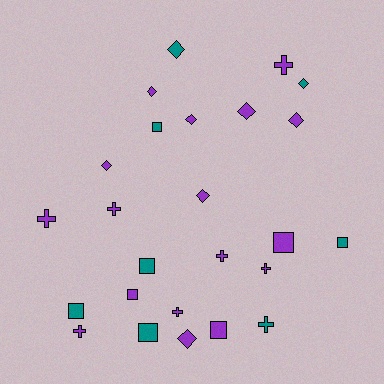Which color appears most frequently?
Purple, with 17 objects.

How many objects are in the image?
There are 25 objects.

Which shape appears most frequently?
Diamond, with 9 objects.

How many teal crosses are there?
There is 1 teal cross.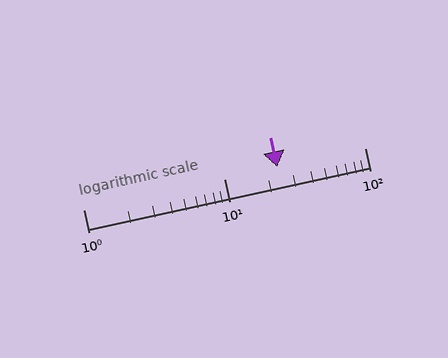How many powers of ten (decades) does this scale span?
The scale spans 2 decades, from 1 to 100.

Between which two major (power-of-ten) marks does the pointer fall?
The pointer is between 10 and 100.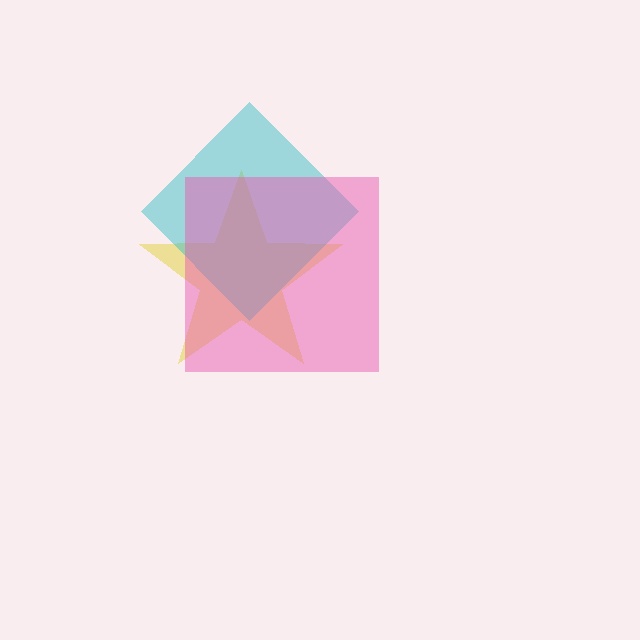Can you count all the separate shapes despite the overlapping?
Yes, there are 3 separate shapes.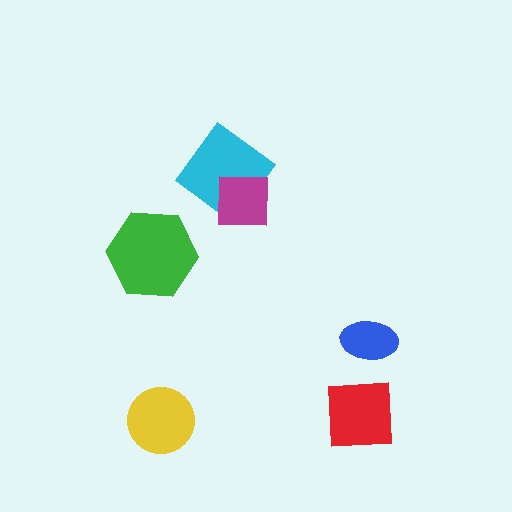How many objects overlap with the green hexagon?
0 objects overlap with the green hexagon.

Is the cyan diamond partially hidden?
Yes, it is partially covered by another shape.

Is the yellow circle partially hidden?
No, no other shape covers it.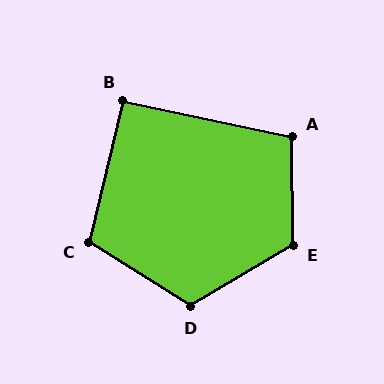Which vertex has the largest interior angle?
E, at approximately 120 degrees.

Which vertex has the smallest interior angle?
B, at approximately 91 degrees.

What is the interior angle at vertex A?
Approximately 103 degrees (obtuse).